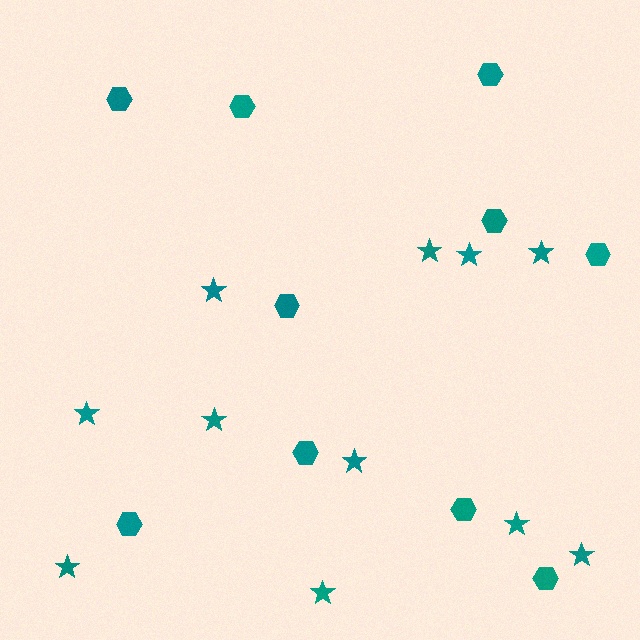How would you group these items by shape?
There are 2 groups: one group of hexagons (10) and one group of stars (11).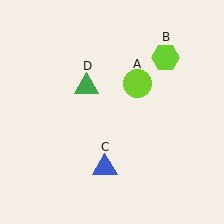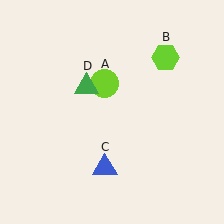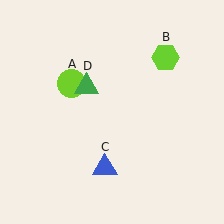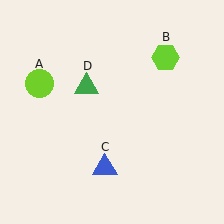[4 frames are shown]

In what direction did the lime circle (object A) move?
The lime circle (object A) moved left.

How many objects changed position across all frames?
1 object changed position: lime circle (object A).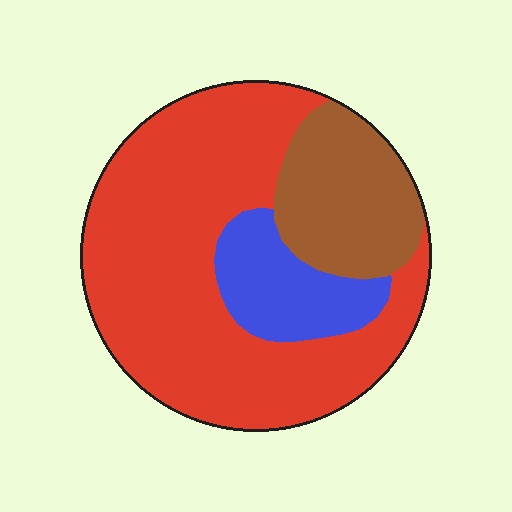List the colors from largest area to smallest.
From largest to smallest: red, brown, blue.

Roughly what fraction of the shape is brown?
Brown takes up between a sixth and a third of the shape.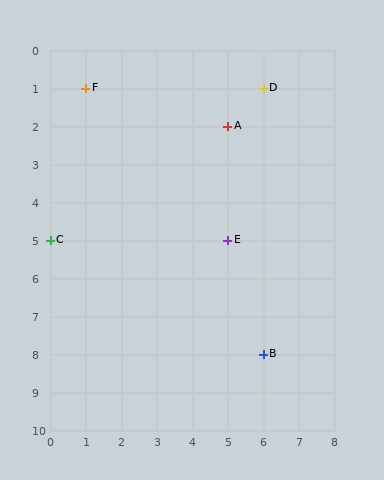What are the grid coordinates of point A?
Point A is at grid coordinates (5, 2).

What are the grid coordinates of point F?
Point F is at grid coordinates (1, 1).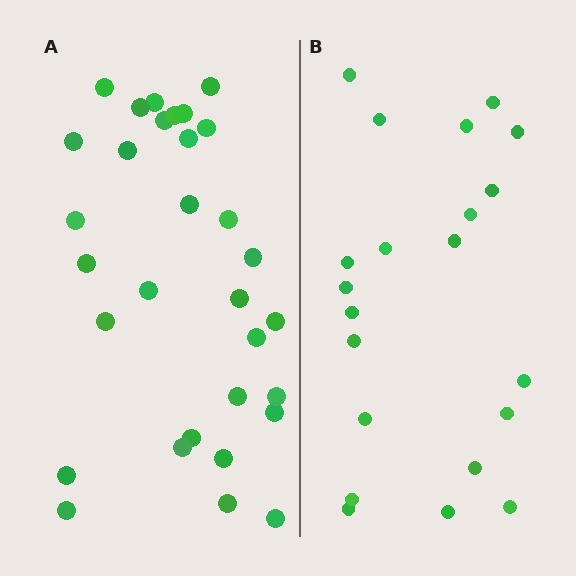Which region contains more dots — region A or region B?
Region A (the left region) has more dots.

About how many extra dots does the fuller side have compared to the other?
Region A has roughly 10 or so more dots than region B.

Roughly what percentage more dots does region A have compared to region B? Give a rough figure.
About 50% more.